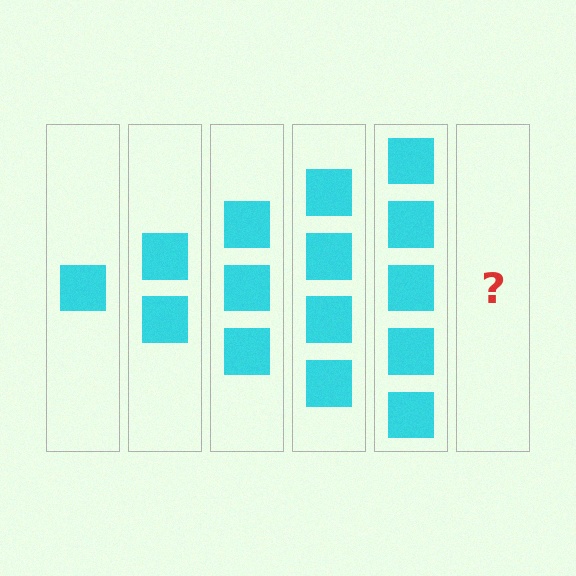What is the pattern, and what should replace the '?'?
The pattern is that each step adds one more square. The '?' should be 6 squares.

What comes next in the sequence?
The next element should be 6 squares.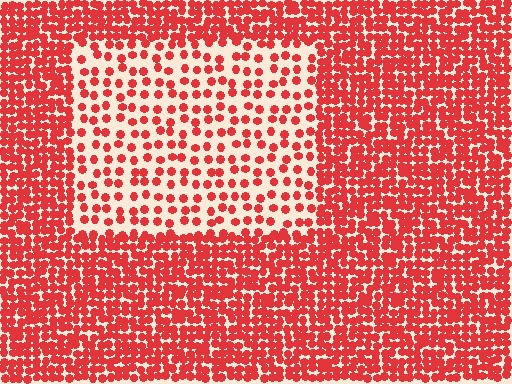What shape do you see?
I see a rectangle.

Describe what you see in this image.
The image contains small red elements arranged at two different densities. A rectangle-shaped region is visible where the elements are less densely packed than the surrounding area.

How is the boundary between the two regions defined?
The boundary is defined by a change in element density (approximately 2.4x ratio). All elements are the same color, size, and shape.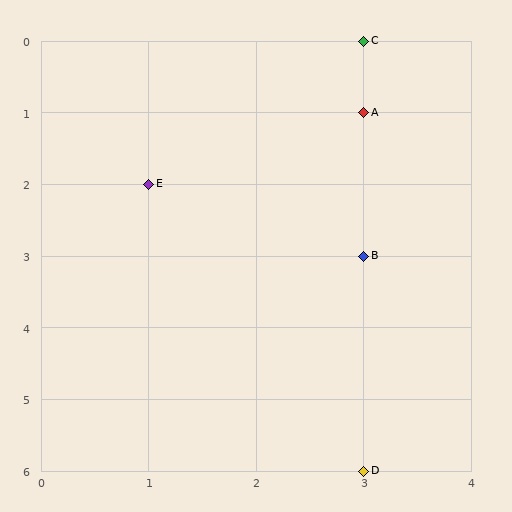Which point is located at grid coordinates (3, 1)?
Point A is at (3, 1).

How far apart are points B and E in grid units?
Points B and E are 2 columns and 1 row apart (about 2.2 grid units diagonally).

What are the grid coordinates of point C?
Point C is at grid coordinates (3, 0).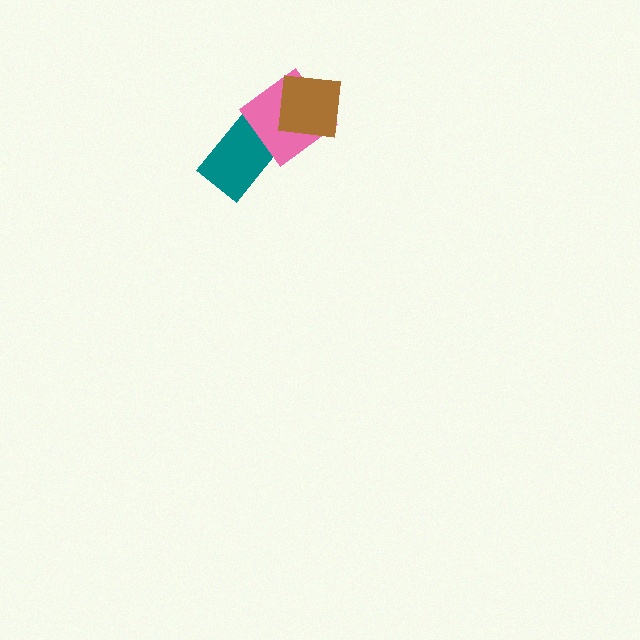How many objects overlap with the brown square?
1 object overlaps with the brown square.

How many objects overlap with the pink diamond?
2 objects overlap with the pink diamond.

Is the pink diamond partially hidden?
Yes, it is partially covered by another shape.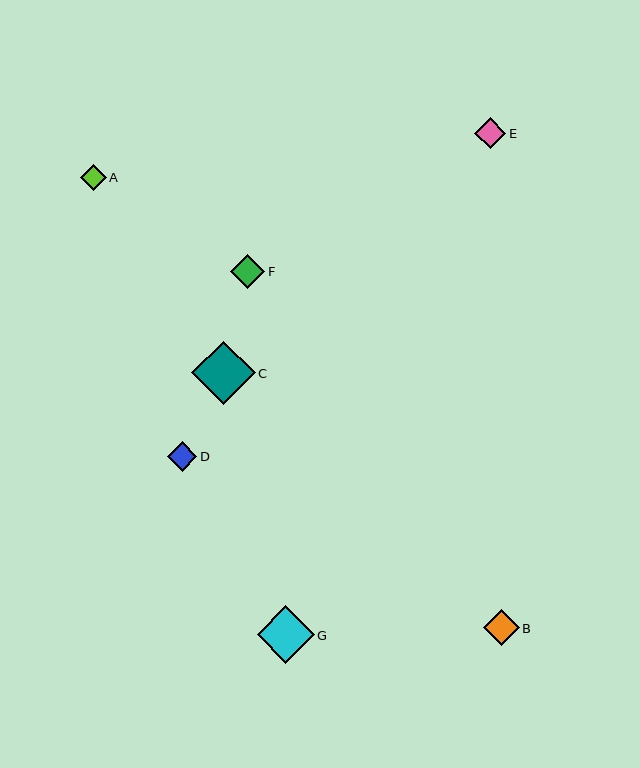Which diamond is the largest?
Diamond C is the largest with a size of approximately 63 pixels.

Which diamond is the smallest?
Diamond A is the smallest with a size of approximately 26 pixels.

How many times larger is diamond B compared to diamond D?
Diamond B is approximately 1.2 times the size of diamond D.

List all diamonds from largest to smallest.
From largest to smallest: C, G, B, F, E, D, A.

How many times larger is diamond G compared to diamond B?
Diamond G is approximately 1.6 times the size of diamond B.